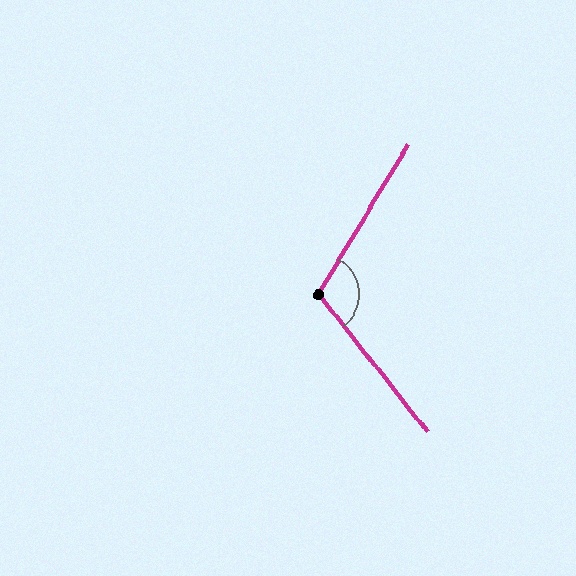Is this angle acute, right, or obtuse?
It is obtuse.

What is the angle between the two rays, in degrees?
Approximately 111 degrees.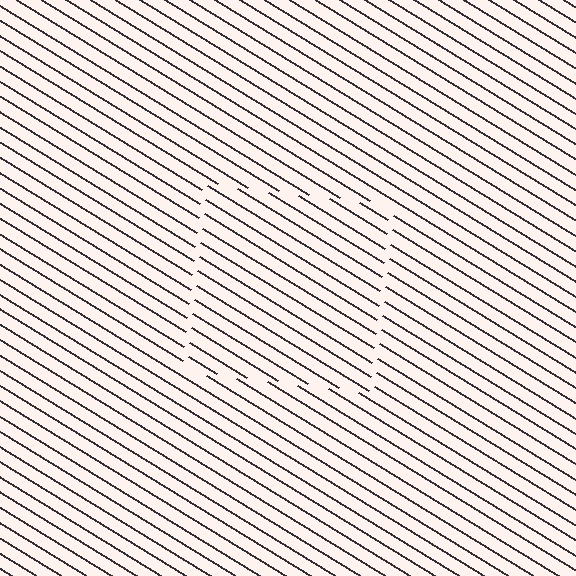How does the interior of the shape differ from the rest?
The interior of the shape contains the same grating, shifted by half a period — the contour is defined by the phase discontinuity where line-ends from the inner and outer gratings abut.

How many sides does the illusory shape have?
4 sides — the line-ends trace a square.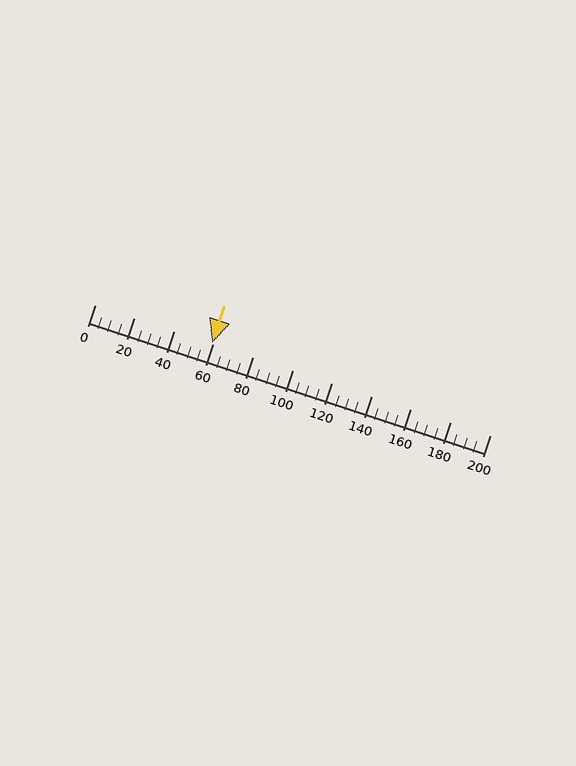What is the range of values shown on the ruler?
The ruler shows values from 0 to 200.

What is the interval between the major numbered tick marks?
The major tick marks are spaced 20 units apart.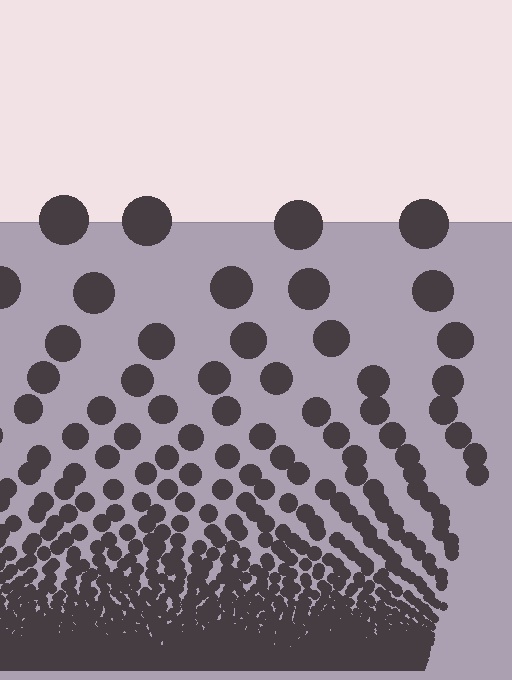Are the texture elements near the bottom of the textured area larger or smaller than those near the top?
Smaller. The gradient is inverted — elements near the bottom are smaller and denser.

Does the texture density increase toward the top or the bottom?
Density increases toward the bottom.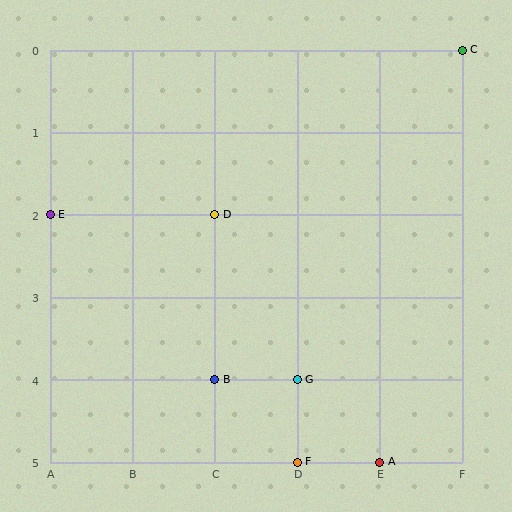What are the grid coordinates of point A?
Point A is at grid coordinates (E, 5).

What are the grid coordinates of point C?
Point C is at grid coordinates (F, 0).